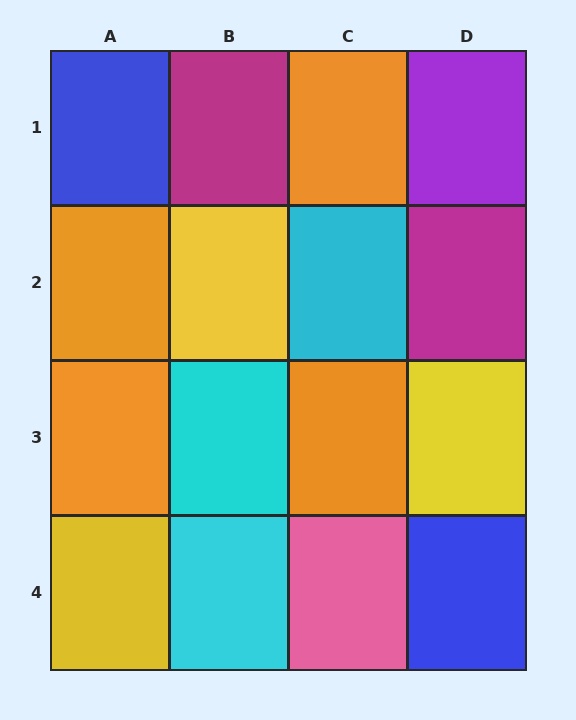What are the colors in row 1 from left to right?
Blue, magenta, orange, purple.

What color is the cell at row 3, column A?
Orange.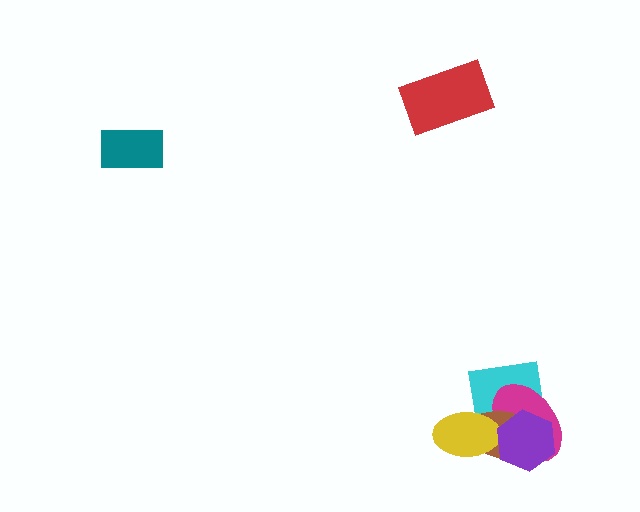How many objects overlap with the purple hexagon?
3 objects overlap with the purple hexagon.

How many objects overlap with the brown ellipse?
4 objects overlap with the brown ellipse.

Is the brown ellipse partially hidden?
Yes, it is partially covered by another shape.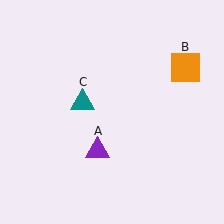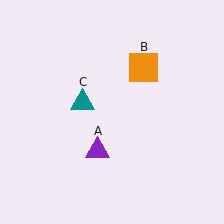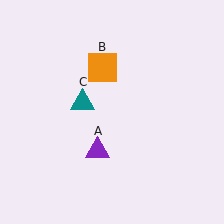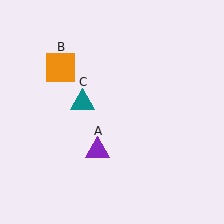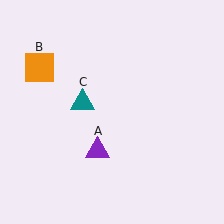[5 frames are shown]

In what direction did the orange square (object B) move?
The orange square (object B) moved left.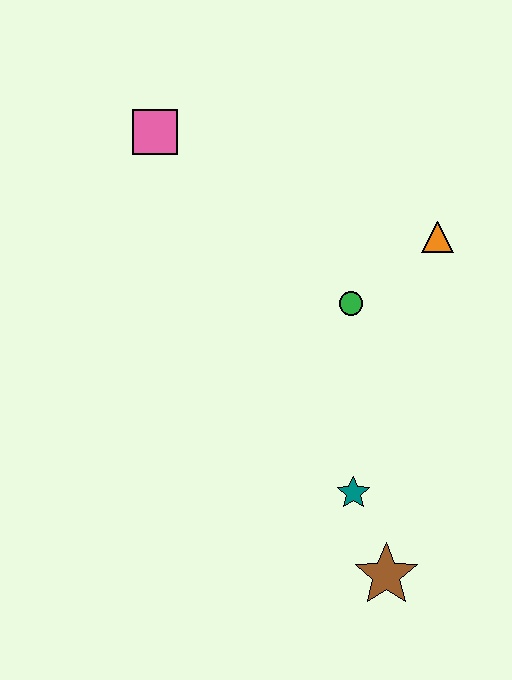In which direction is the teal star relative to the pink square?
The teal star is below the pink square.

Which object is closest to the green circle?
The orange triangle is closest to the green circle.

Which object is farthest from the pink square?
The brown star is farthest from the pink square.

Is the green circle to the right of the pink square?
Yes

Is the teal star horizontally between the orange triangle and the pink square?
Yes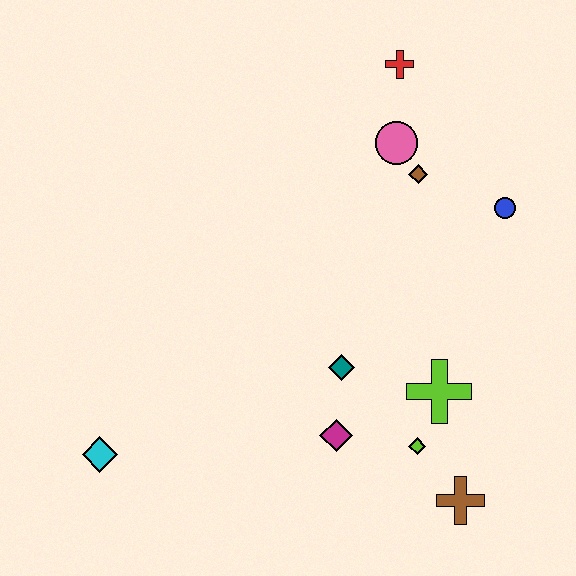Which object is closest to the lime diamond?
The lime cross is closest to the lime diamond.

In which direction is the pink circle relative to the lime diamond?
The pink circle is above the lime diamond.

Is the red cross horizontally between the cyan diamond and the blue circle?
Yes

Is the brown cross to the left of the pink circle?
No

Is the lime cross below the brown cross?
No